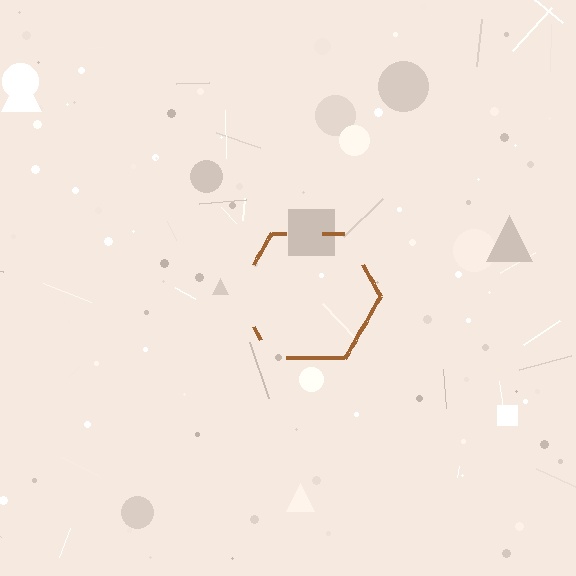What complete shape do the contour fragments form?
The contour fragments form a hexagon.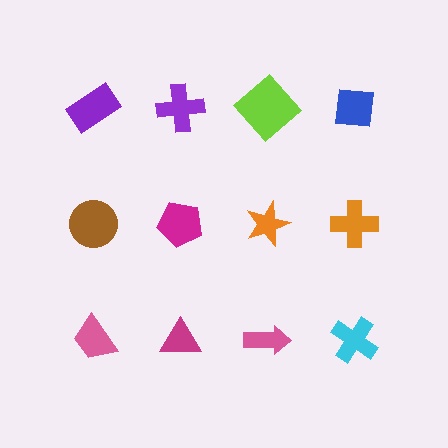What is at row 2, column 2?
A magenta pentagon.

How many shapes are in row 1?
4 shapes.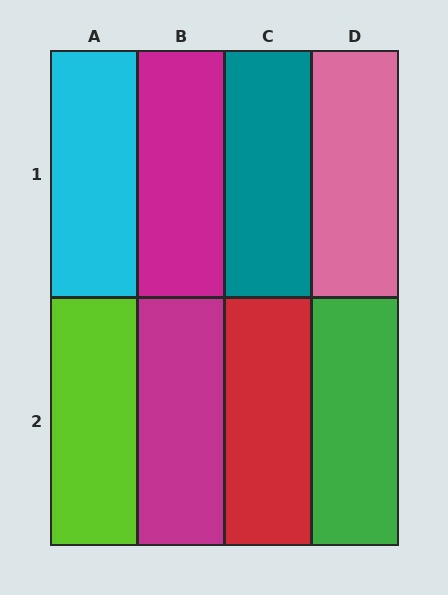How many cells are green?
1 cell is green.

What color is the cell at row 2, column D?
Green.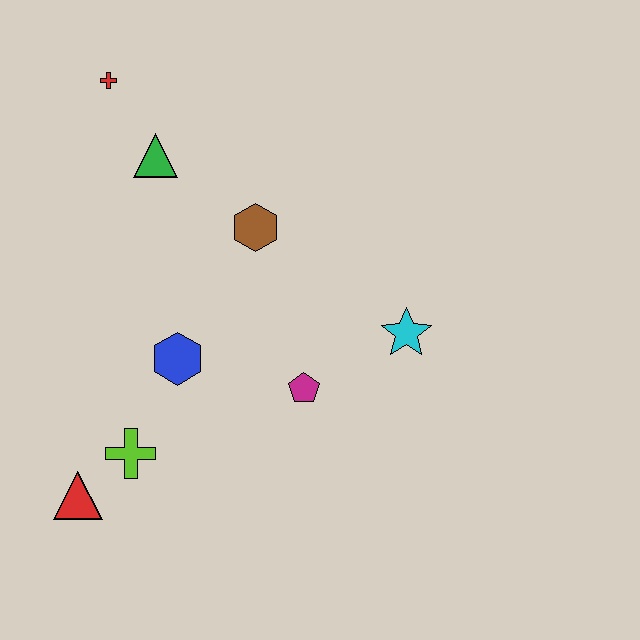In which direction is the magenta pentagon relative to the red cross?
The magenta pentagon is below the red cross.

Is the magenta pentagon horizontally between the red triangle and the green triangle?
No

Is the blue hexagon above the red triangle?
Yes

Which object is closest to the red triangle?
The lime cross is closest to the red triangle.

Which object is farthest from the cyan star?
The red cross is farthest from the cyan star.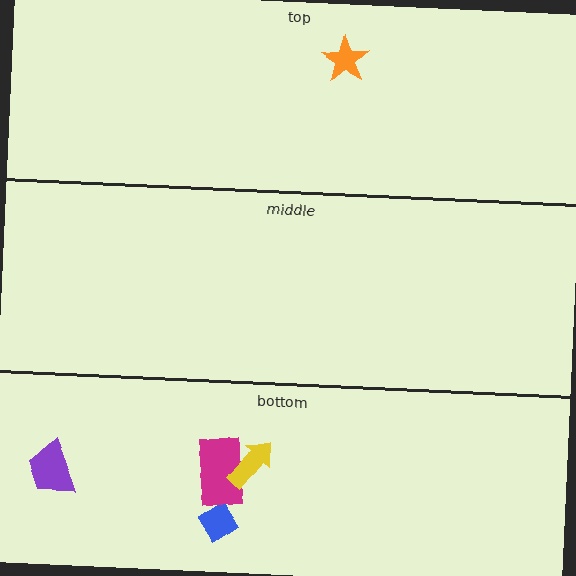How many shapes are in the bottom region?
4.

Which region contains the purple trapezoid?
The bottom region.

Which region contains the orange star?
The top region.